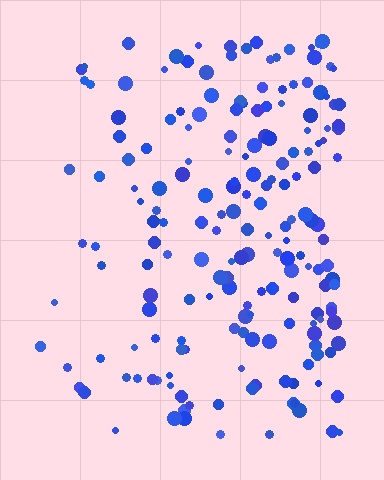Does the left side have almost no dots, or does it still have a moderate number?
Still a moderate number, just noticeably fewer than the right.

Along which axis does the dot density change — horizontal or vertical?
Horizontal.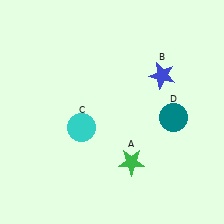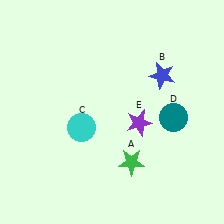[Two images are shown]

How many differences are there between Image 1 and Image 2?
There is 1 difference between the two images.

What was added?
A purple star (E) was added in Image 2.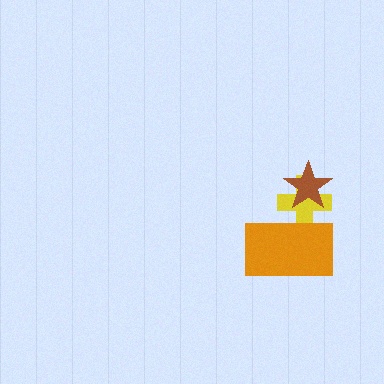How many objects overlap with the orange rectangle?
1 object overlaps with the orange rectangle.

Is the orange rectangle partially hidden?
No, no other shape covers it.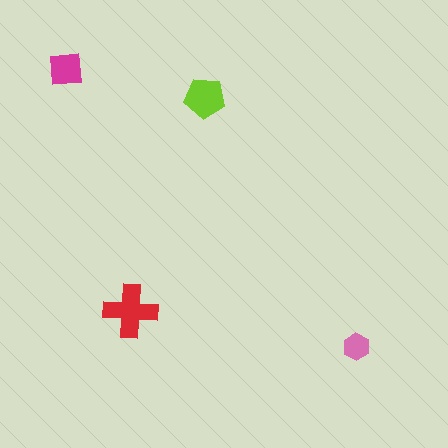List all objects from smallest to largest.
The pink hexagon, the magenta square, the lime pentagon, the red cross.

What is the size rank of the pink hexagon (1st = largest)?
4th.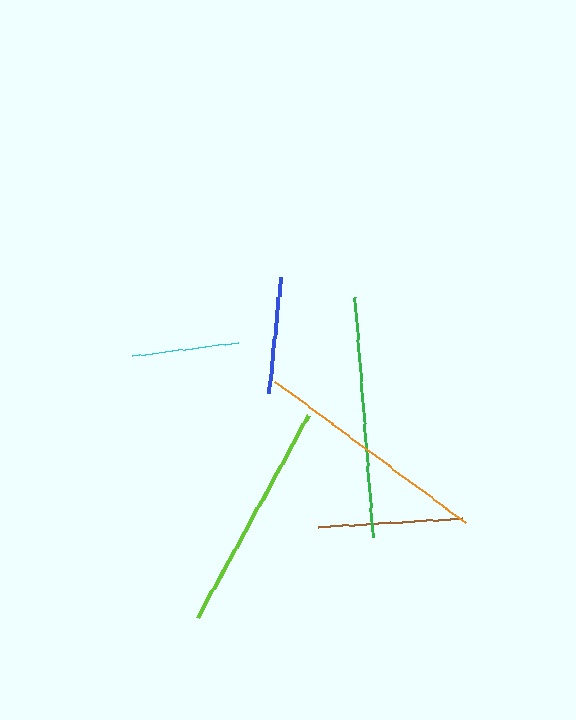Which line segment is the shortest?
The cyan line is the shortest at approximately 108 pixels.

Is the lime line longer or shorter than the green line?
The green line is longer than the lime line.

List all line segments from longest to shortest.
From longest to shortest: green, orange, lime, brown, blue, cyan.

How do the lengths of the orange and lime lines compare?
The orange and lime lines are approximately the same length.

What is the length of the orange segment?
The orange segment is approximately 238 pixels long.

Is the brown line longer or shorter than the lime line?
The lime line is longer than the brown line.